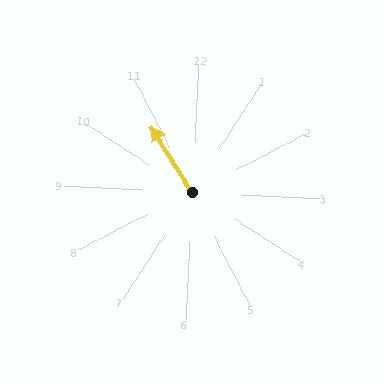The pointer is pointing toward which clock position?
Roughly 11 o'clock.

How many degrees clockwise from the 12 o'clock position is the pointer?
Approximately 325 degrees.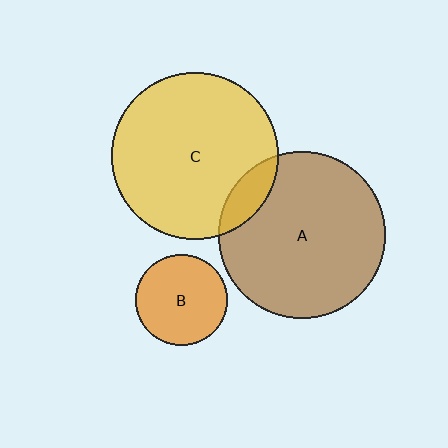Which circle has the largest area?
Circle A (brown).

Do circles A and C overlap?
Yes.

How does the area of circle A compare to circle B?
Approximately 3.3 times.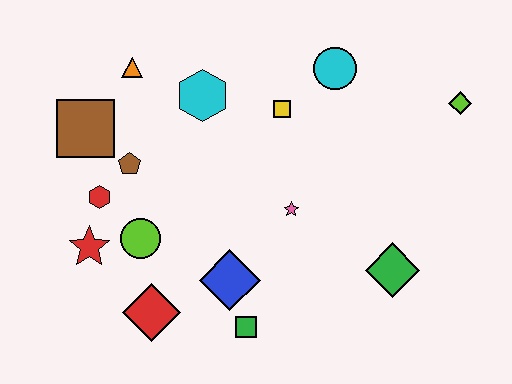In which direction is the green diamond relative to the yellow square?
The green diamond is below the yellow square.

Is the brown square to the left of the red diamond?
Yes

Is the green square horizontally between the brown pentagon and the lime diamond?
Yes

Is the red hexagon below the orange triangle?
Yes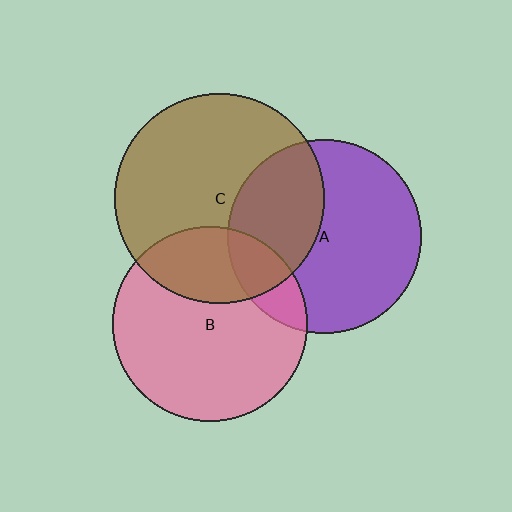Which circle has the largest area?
Circle C (brown).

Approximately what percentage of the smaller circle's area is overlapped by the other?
Approximately 35%.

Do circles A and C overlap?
Yes.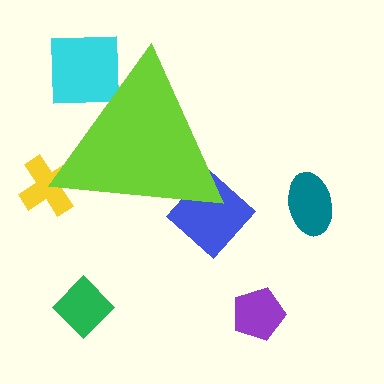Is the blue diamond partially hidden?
Yes, the blue diamond is partially hidden behind the lime triangle.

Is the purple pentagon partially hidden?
No, the purple pentagon is fully visible.